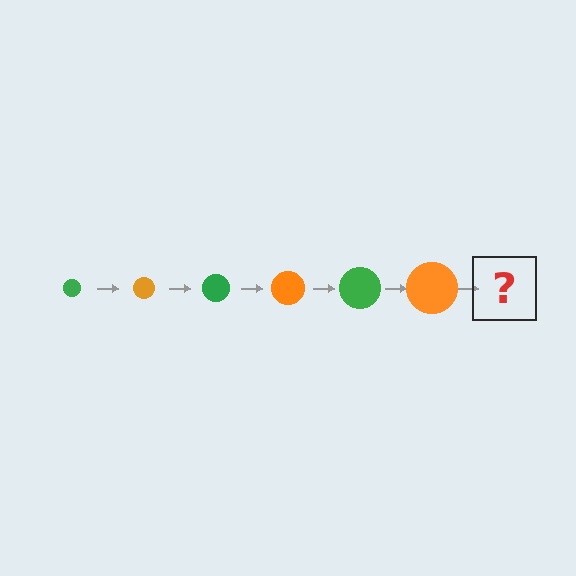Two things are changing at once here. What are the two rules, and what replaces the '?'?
The two rules are that the circle grows larger each step and the color cycles through green and orange. The '?' should be a green circle, larger than the previous one.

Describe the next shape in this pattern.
It should be a green circle, larger than the previous one.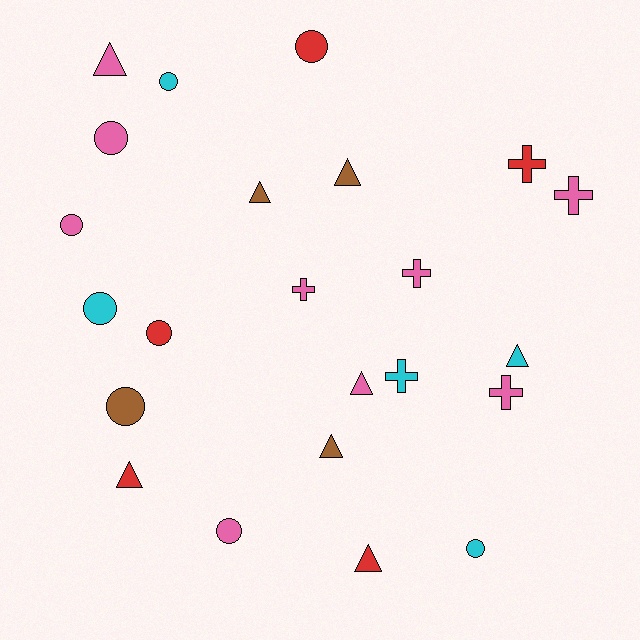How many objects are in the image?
There are 23 objects.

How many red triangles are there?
There are 2 red triangles.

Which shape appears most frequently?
Circle, with 9 objects.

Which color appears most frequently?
Pink, with 9 objects.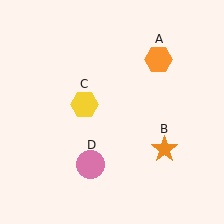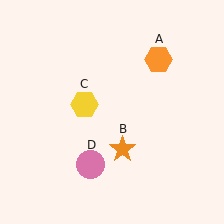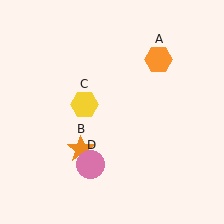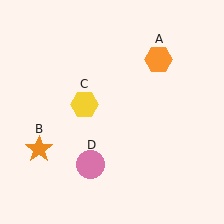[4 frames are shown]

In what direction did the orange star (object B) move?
The orange star (object B) moved left.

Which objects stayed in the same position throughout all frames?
Orange hexagon (object A) and yellow hexagon (object C) and pink circle (object D) remained stationary.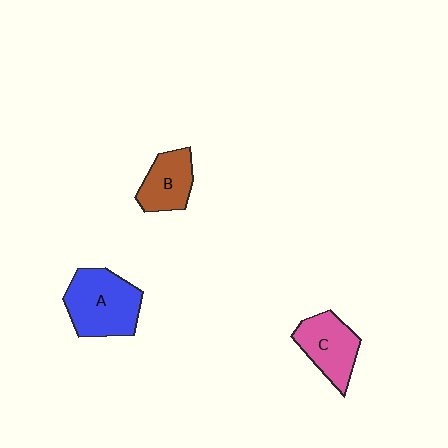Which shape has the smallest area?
Shape B (brown).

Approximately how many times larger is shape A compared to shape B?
Approximately 1.6 times.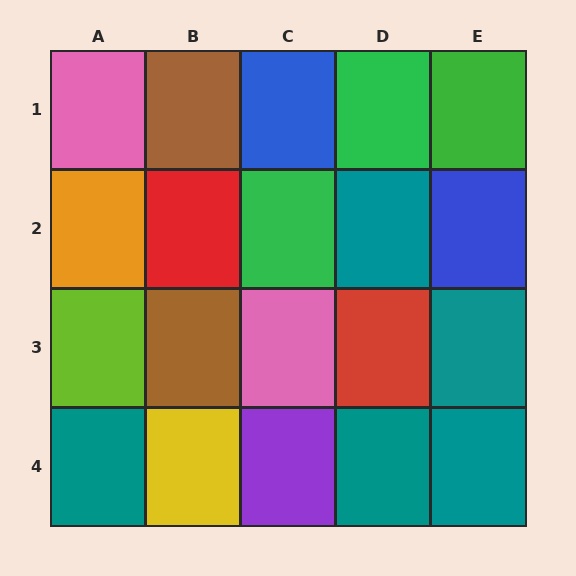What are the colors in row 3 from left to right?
Lime, brown, pink, red, teal.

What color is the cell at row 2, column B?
Red.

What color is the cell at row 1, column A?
Pink.